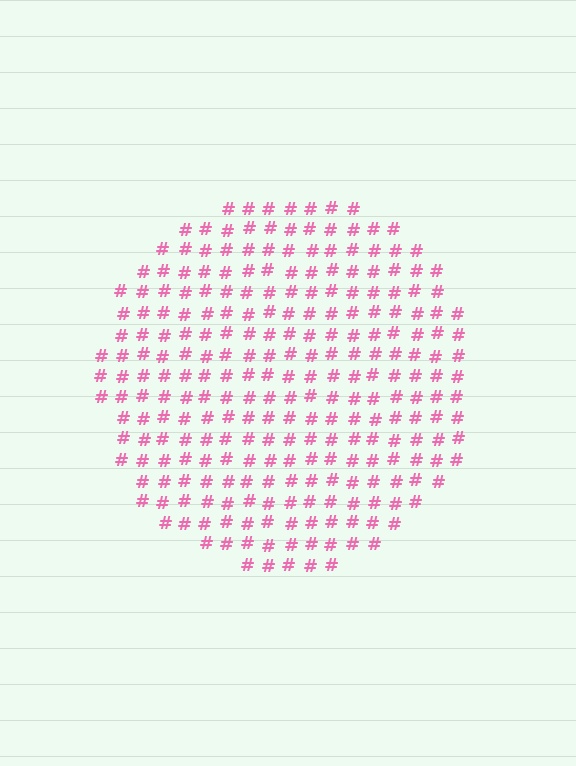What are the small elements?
The small elements are hash symbols.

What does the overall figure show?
The overall figure shows a circle.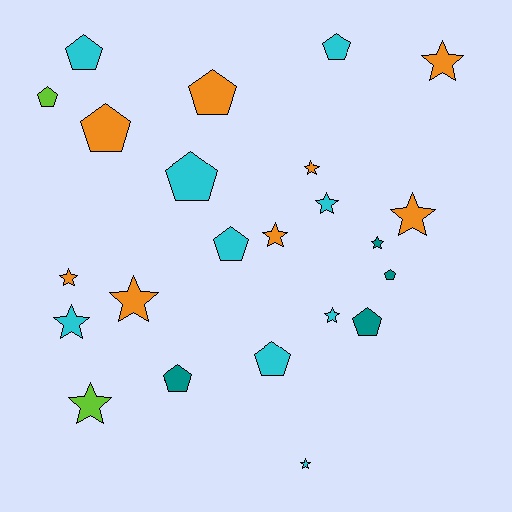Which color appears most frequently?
Cyan, with 9 objects.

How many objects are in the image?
There are 23 objects.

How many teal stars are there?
There is 1 teal star.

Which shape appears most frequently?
Star, with 12 objects.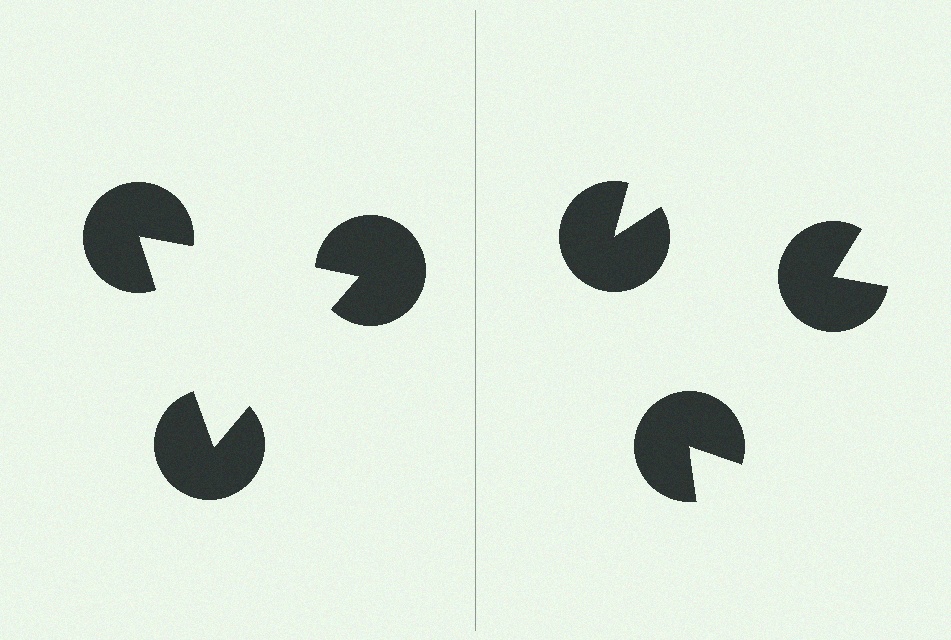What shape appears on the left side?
An illusory triangle.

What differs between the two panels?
The pac-man discs are positioned identically on both sides; only the wedge orientations differ. On the left they align to a triangle; on the right they are misaligned.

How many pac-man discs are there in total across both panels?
6 — 3 on each side.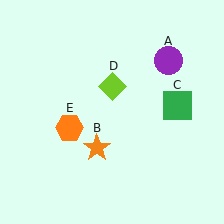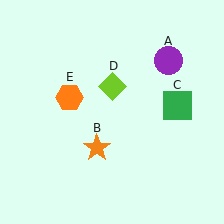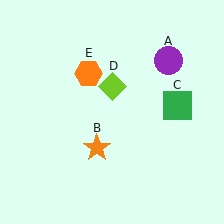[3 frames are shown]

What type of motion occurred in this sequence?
The orange hexagon (object E) rotated clockwise around the center of the scene.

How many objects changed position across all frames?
1 object changed position: orange hexagon (object E).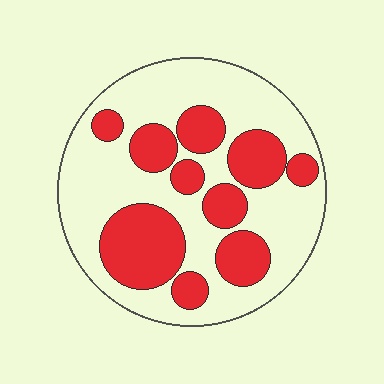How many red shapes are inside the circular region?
10.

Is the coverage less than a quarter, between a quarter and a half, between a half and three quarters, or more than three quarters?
Between a quarter and a half.